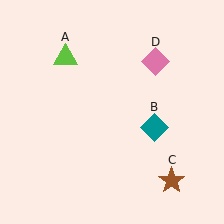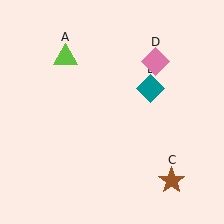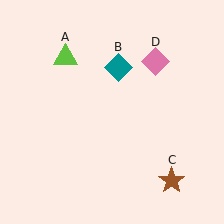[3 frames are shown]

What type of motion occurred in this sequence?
The teal diamond (object B) rotated counterclockwise around the center of the scene.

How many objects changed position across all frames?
1 object changed position: teal diamond (object B).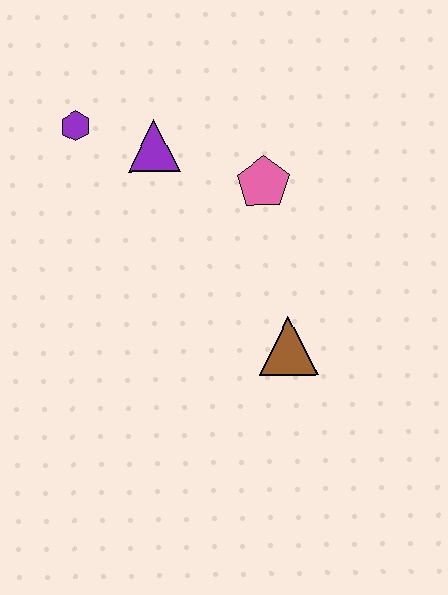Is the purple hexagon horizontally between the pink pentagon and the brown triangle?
No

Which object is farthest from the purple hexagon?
The brown triangle is farthest from the purple hexagon.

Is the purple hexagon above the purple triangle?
Yes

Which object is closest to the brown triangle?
The pink pentagon is closest to the brown triangle.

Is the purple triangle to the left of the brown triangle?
Yes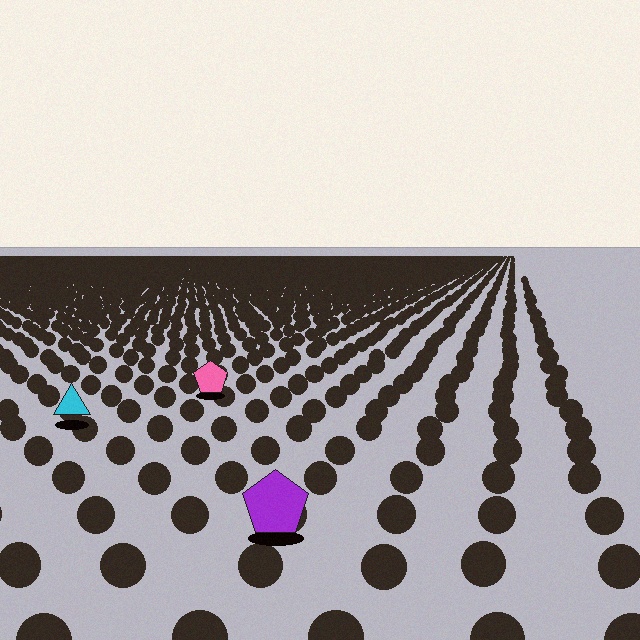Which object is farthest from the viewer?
The pink pentagon is farthest from the viewer. It appears smaller and the ground texture around it is denser.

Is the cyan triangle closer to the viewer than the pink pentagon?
Yes. The cyan triangle is closer — you can tell from the texture gradient: the ground texture is coarser near it.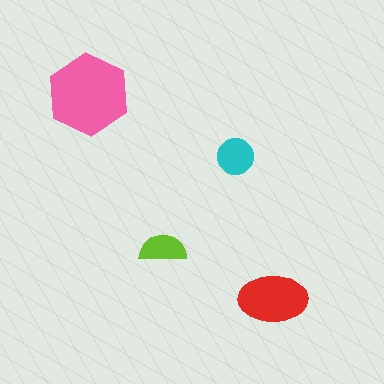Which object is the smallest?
The lime semicircle.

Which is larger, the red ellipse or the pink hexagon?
The pink hexagon.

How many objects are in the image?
There are 4 objects in the image.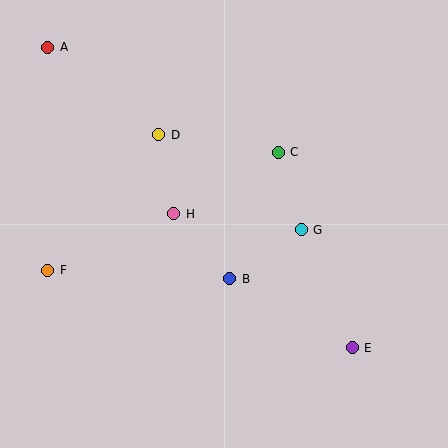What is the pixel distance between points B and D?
The distance between B and D is 160 pixels.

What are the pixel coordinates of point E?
Point E is at (352, 348).